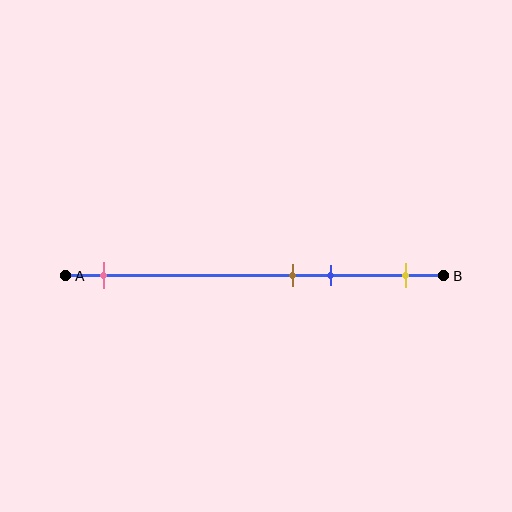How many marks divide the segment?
There are 4 marks dividing the segment.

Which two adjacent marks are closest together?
The brown and blue marks are the closest adjacent pair.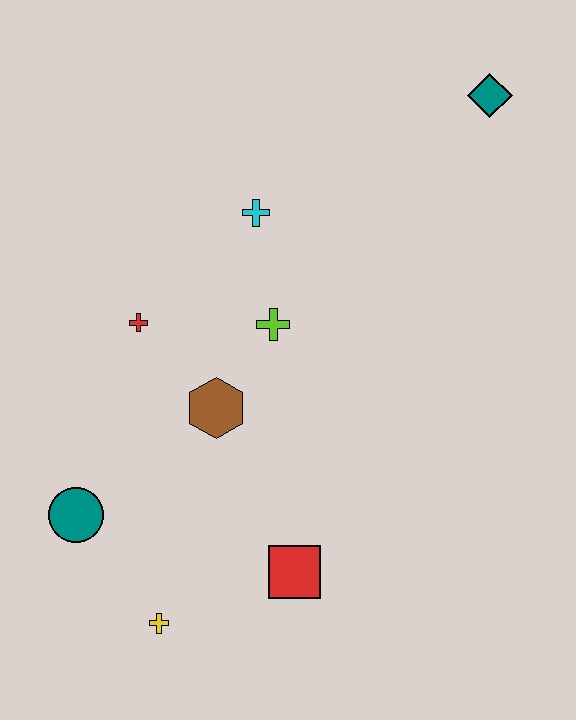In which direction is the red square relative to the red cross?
The red square is below the red cross.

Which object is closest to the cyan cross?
The lime cross is closest to the cyan cross.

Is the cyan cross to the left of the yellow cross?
No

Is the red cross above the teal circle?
Yes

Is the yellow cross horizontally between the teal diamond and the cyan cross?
No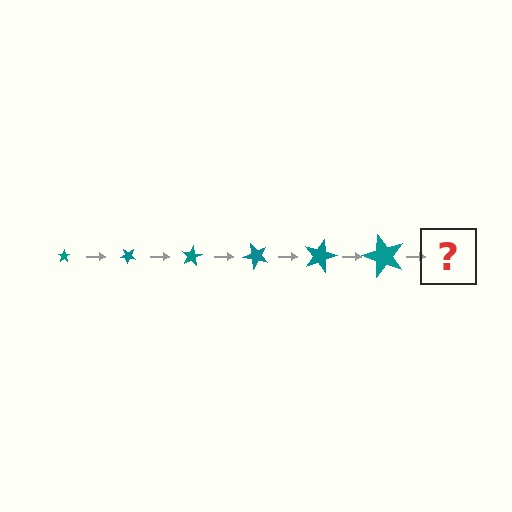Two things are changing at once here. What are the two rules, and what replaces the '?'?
The two rules are that the star grows larger each step and it rotates 40 degrees each step. The '?' should be a star, larger than the previous one and rotated 240 degrees from the start.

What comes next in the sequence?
The next element should be a star, larger than the previous one and rotated 240 degrees from the start.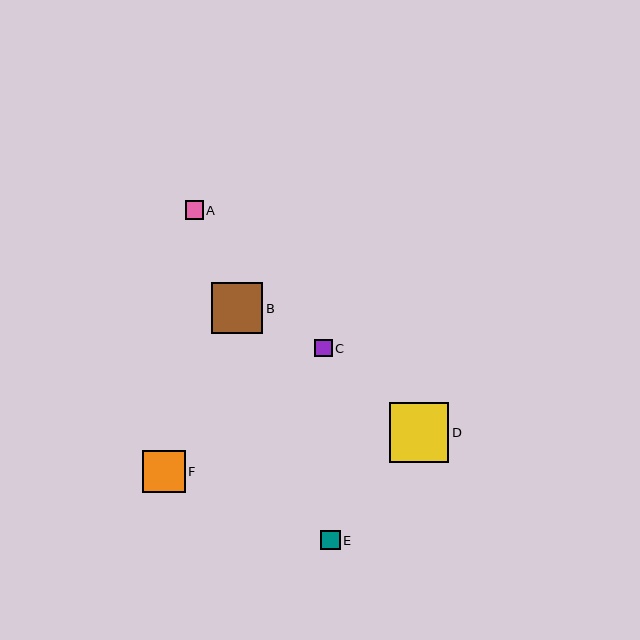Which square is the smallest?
Square C is the smallest with a size of approximately 18 pixels.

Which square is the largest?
Square D is the largest with a size of approximately 59 pixels.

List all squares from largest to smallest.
From largest to smallest: D, B, F, E, A, C.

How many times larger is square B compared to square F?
Square B is approximately 1.2 times the size of square F.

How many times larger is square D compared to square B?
Square D is approximately 1.2 times the size of square B.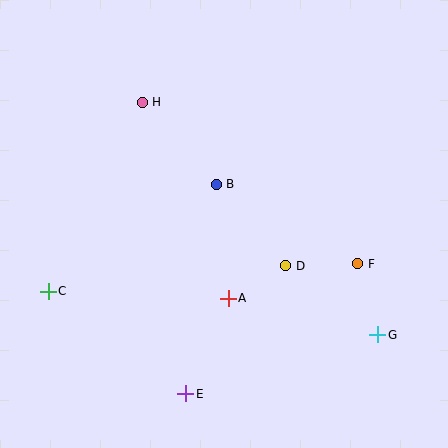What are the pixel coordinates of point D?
Point D is at (286, 266).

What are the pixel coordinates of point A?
Point A is at (228, 298).